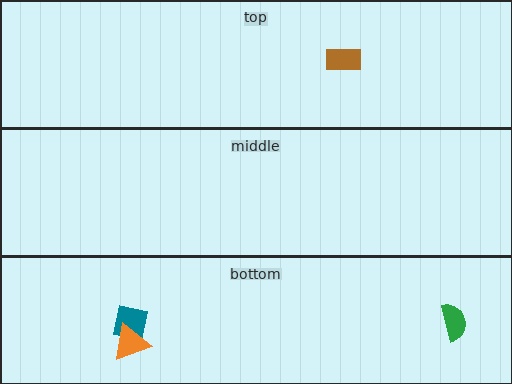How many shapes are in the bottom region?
3.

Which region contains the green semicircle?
The bottom region.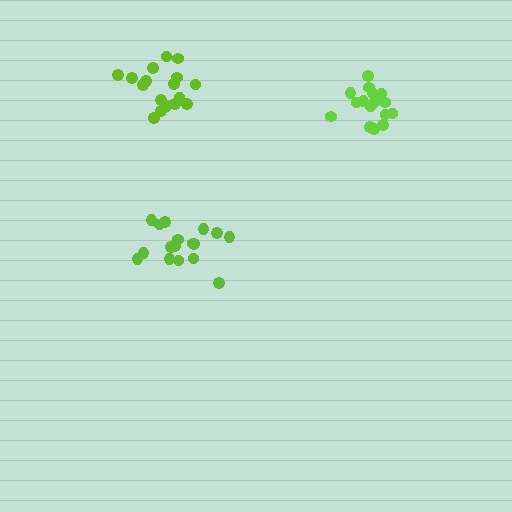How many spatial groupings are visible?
There are 3 spatial groupings.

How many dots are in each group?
Group 1: 17 dots, Group 2: 17 dots, Group 3: 17 dots (51 total).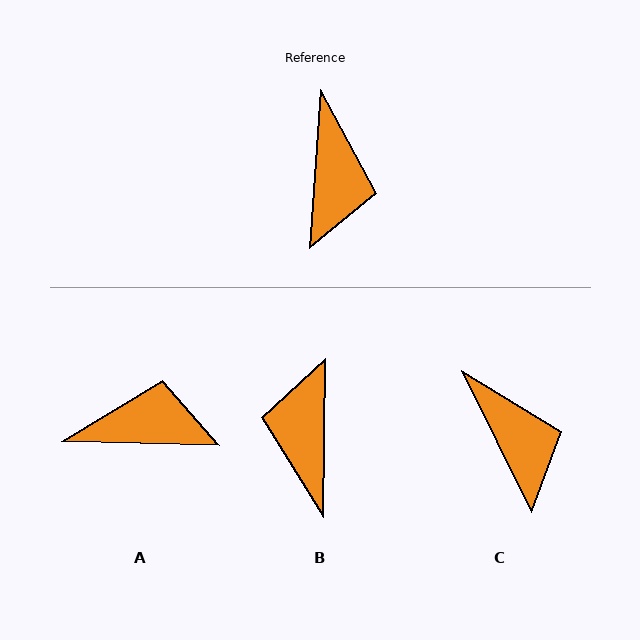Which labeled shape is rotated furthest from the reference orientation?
B, about 177 degrees away.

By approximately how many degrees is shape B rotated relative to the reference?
Approximately 177 degrees clockwise.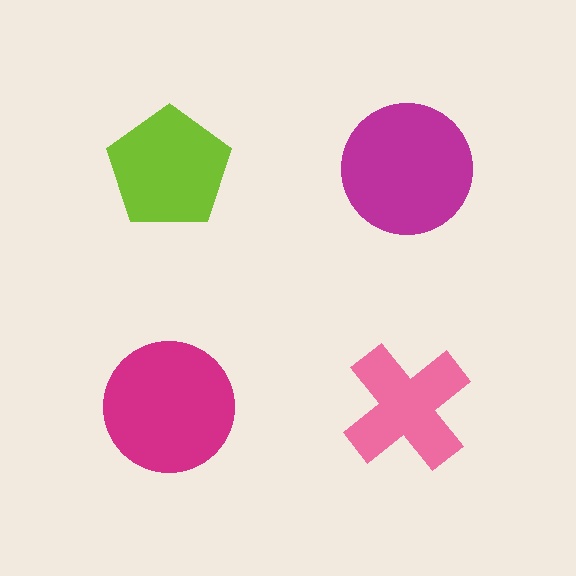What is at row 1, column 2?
A magenta circle.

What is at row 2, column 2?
A pink cross.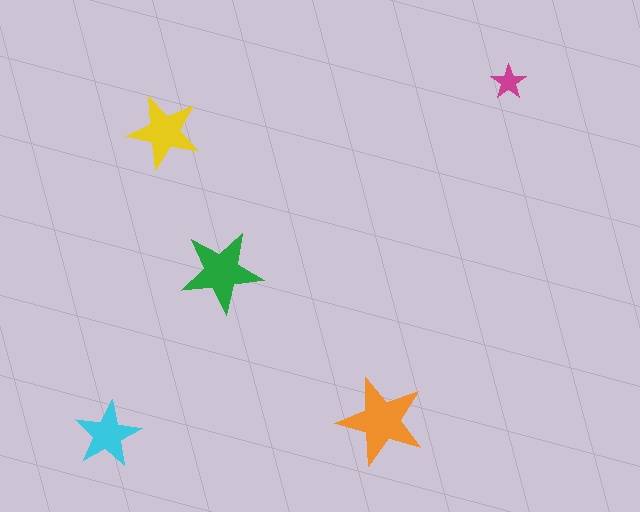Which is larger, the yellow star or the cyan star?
The yellow one.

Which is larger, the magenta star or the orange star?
The orange one.